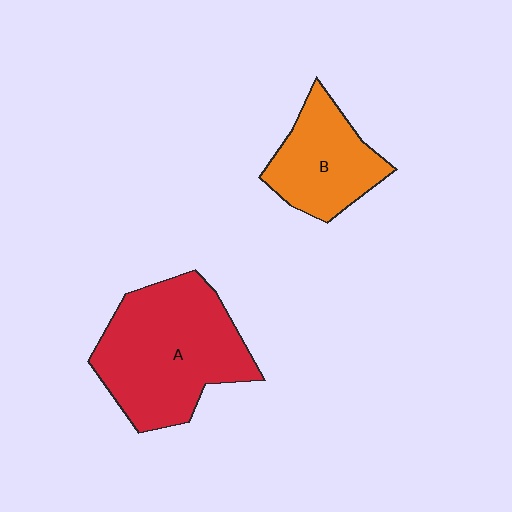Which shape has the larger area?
Shape A (red).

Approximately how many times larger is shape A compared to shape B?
Approximately 1.7 times.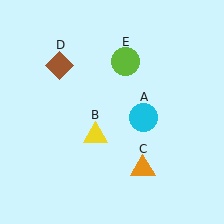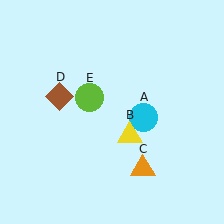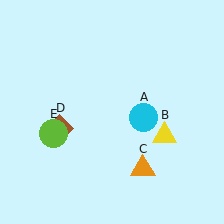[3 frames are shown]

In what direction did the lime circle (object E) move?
The lime circle (object E) moved down and to the left.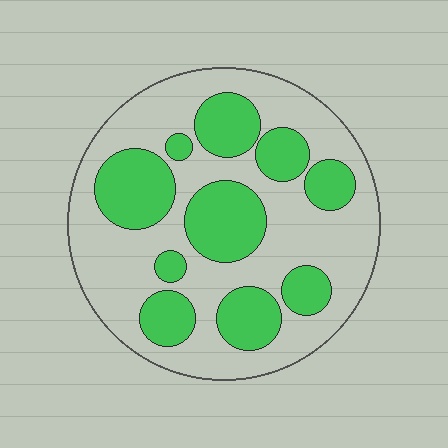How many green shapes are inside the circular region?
10.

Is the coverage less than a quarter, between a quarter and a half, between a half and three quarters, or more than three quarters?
Between a quarter and a half.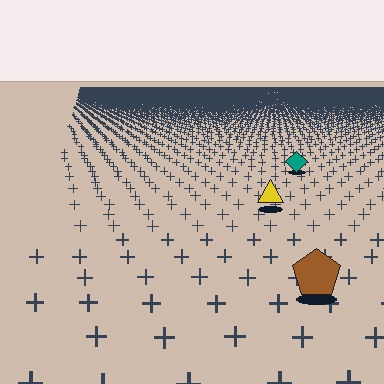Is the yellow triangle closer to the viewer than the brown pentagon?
No. The brown pentagon is closer — you can tell from the texture gradient: the ground texture is coarser near it.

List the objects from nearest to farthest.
From nearest to farthest: the brown pentagon, the yellow triangle, the teal diamond.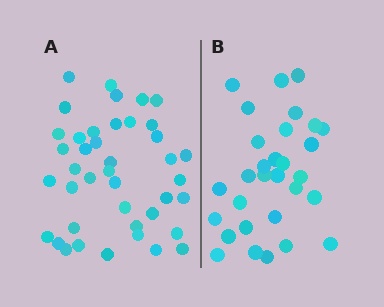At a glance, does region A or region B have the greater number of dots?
Region A (the left region) has more dots.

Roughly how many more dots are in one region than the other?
Region A has roughly 12 or so more dots than region B.